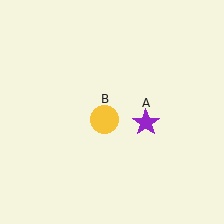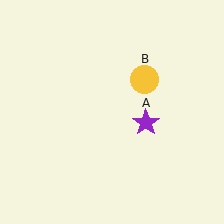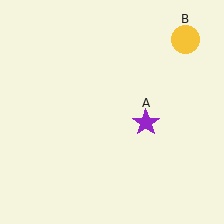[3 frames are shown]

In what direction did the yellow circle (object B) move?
The yellow circle (object B) moved up and to the right.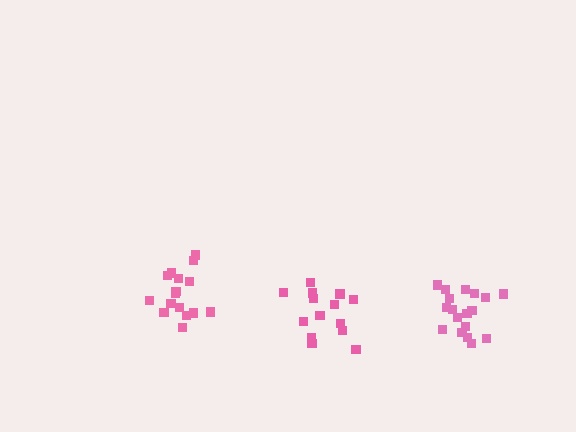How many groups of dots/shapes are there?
There are 3 groups.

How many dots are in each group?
Group 1: 14 dots, Group 2: 16 dots, Group 3: 18 dots (48 total).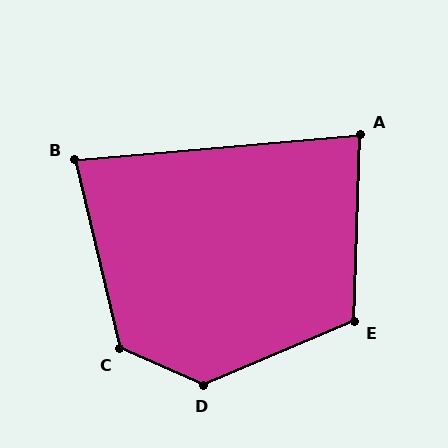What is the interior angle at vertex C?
Approximately 127 degrees (obtuse).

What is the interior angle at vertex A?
Approximately 83 degrees (acute).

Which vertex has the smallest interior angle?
B, at approximately 82 degrees.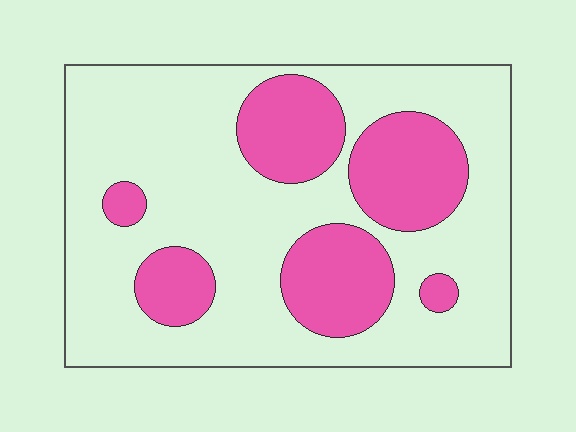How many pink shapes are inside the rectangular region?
6.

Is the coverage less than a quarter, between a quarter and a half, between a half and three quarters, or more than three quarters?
Between a quarter and a half.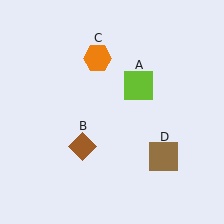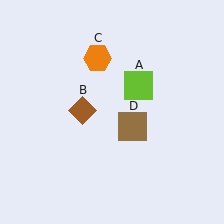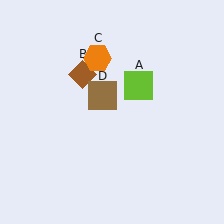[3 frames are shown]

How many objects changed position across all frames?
2 objects changed position: brown diamond (object B), brown square (object D).